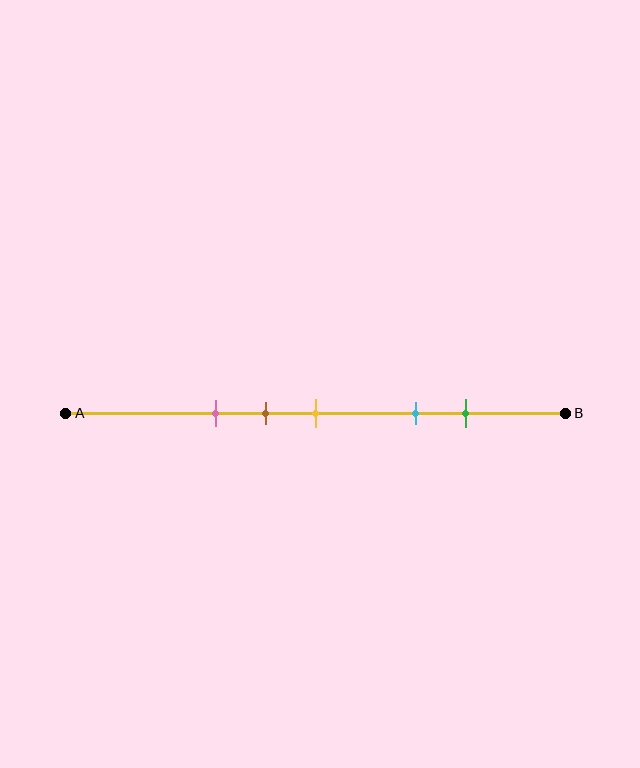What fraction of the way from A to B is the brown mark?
The brown mark is approximately 40% (0.4) of the way from A to B.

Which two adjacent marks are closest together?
The brown and yellow marks are the closest adjacent pair.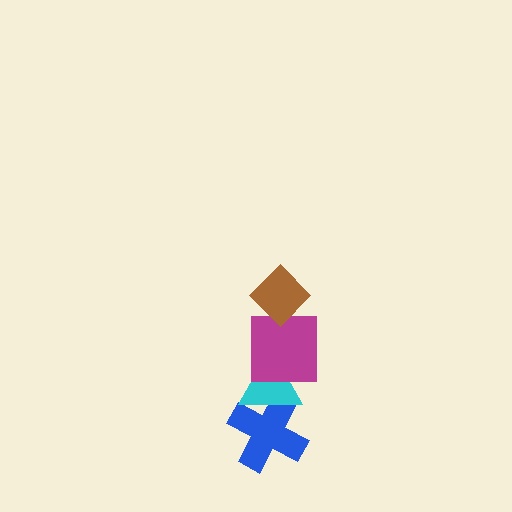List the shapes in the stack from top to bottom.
From top to bottom: the brown diamond, the magenta square, the cyan triangle, the blue cross.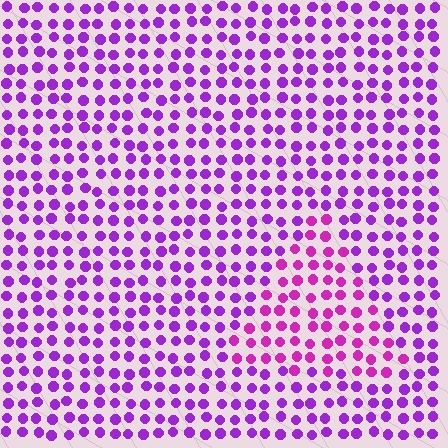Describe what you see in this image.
The image is filled with small purple elements in a uniform arrangement. A triangle-shaped region is visible where the elements are tinted to a slightly different hue, forming a subtle color boundary.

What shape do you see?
I see a triangle.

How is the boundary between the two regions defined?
The boundary is defined purely by a slight shift in hue (about 27 degrees). Spacing, size, and orientation are identical on both sides.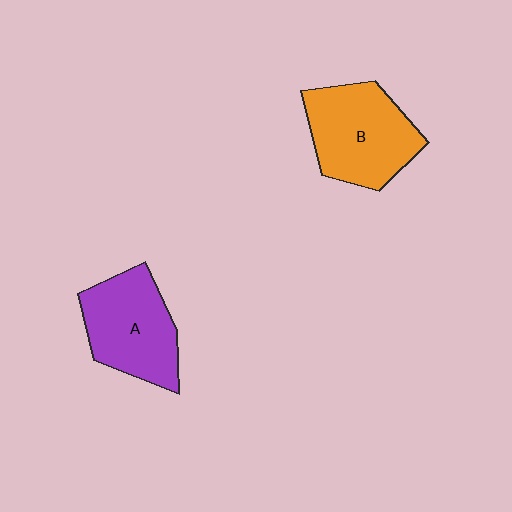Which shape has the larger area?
Shape B (orange).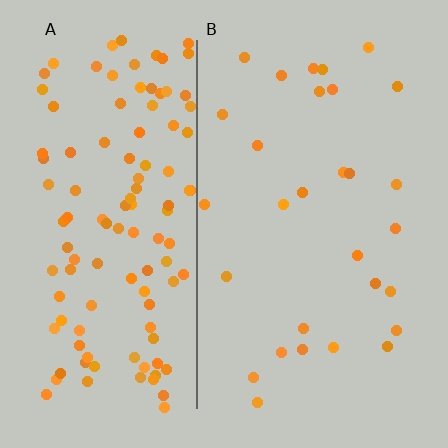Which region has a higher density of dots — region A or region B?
A (the left).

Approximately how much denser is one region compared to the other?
Approximately 4.0× — region A over region B.